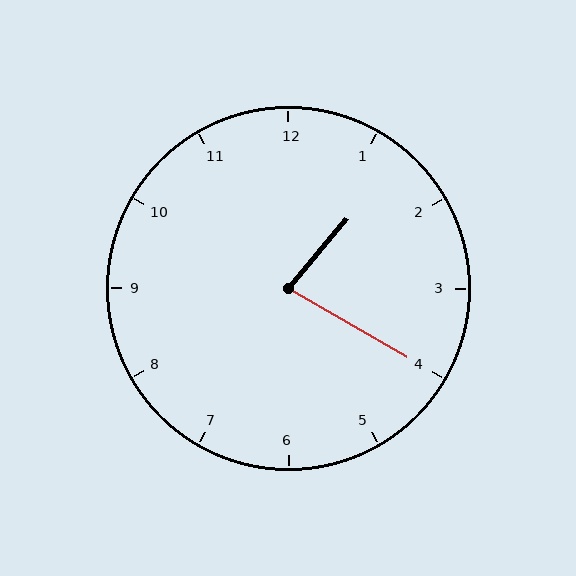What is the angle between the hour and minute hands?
Approximately 80 degrees.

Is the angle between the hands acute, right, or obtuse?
It is acute.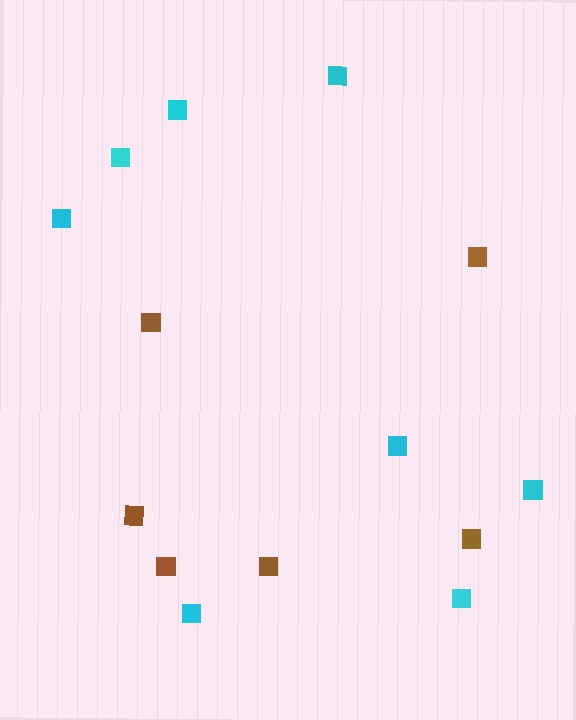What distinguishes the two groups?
There are 2 groups: one group of brown squares (6) and one group of cyan squares (8).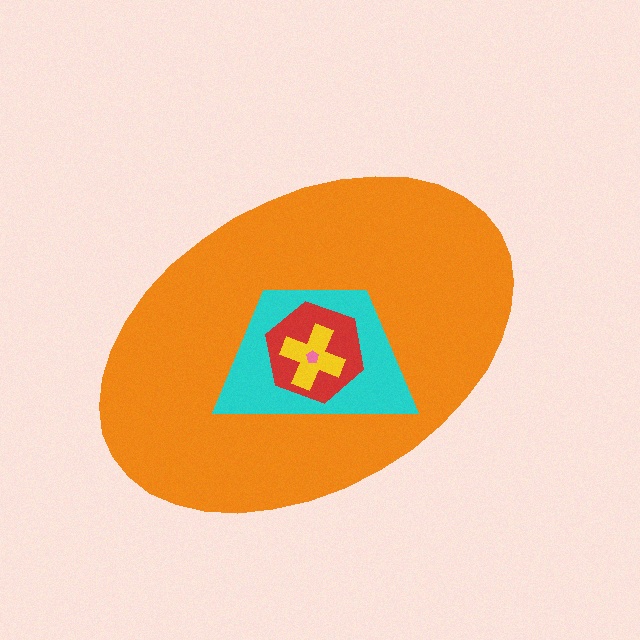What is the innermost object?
The pink pentagon.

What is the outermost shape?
The orange ellipse.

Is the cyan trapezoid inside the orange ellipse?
Yes.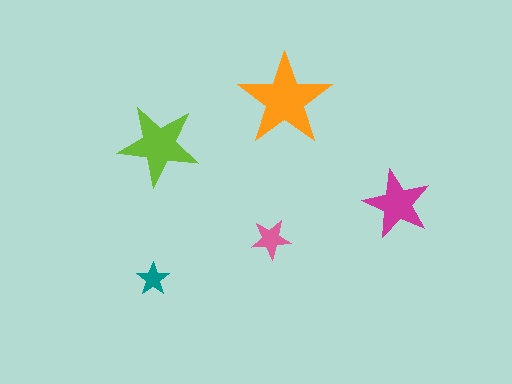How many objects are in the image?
There are 5 objects in the image.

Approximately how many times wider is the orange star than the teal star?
About 3 times wider.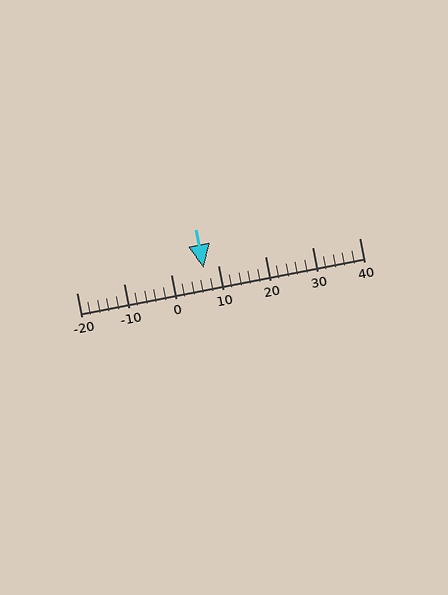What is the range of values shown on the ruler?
The ruler shows values from -20 to 40.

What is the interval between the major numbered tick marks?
The major tick marks are spaced 10 units apart.